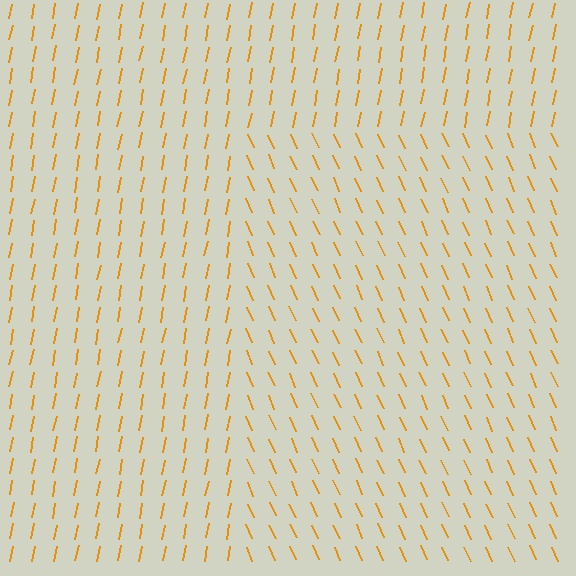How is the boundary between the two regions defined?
The boundary is defined purely by a change in line orientation (approximately 34 degrees difference). All lines are the same color and thickness.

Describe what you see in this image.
The image is filled with small orange line segments. A rectangle region in the image has lines oriented differently from the surrounding lines, creating a visible texture boundary.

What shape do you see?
I see a rectangle.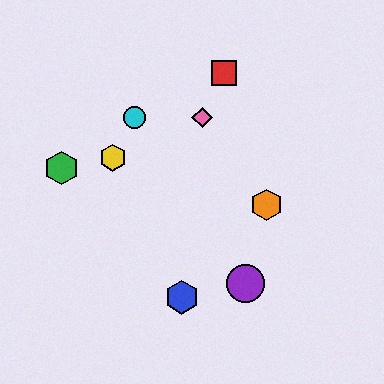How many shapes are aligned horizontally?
2 shapes (the cyan circle, the pink diamond) are aligned horizontally.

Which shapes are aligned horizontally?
The cyan circle, the pink diamond are aligned horizontally.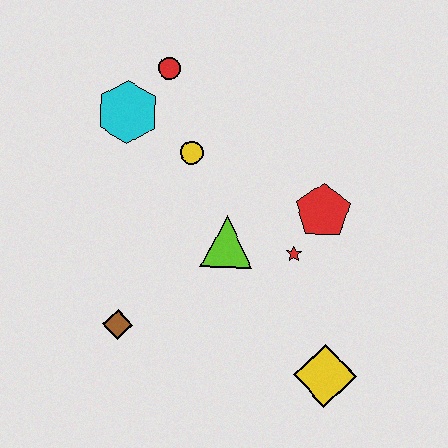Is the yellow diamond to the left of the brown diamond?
No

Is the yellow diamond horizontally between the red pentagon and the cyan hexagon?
No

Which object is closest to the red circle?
The cyan hexagon is closest to the red circle.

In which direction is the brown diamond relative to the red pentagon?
The brown diamond is to the left of the red pentagon.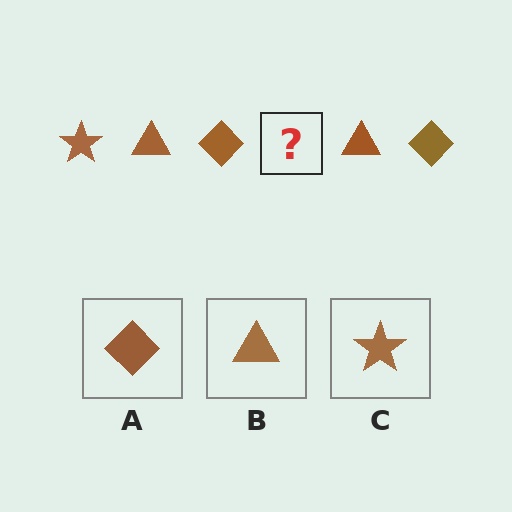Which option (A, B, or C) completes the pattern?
C.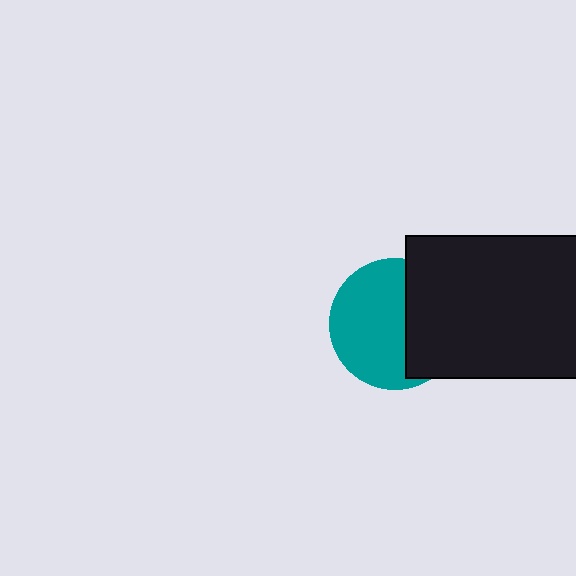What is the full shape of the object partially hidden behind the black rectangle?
The partially hidden object is a teal circle.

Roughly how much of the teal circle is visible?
About half of it is visible (roughly 61%).